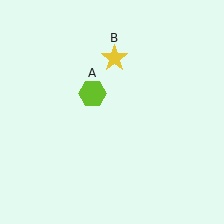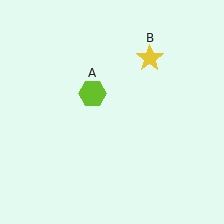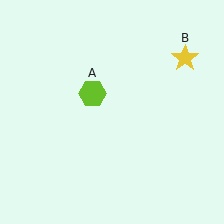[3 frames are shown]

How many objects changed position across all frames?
1 object changed position: yellow star (object B).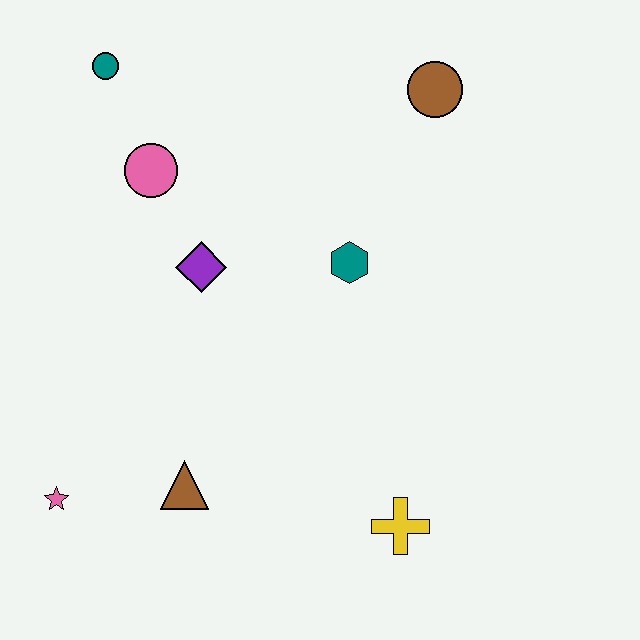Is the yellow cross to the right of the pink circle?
Yes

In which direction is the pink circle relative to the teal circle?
The pink circle is below the teal circle.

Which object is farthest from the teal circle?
The yellow cross is farthest from the teal circle.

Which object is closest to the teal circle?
The pink circle is closest to the teal circle.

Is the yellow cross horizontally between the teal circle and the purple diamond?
No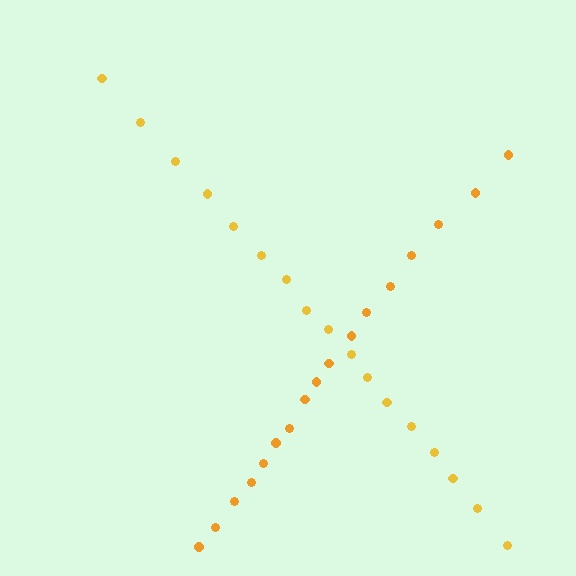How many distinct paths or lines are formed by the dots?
There are 2 distinct paths.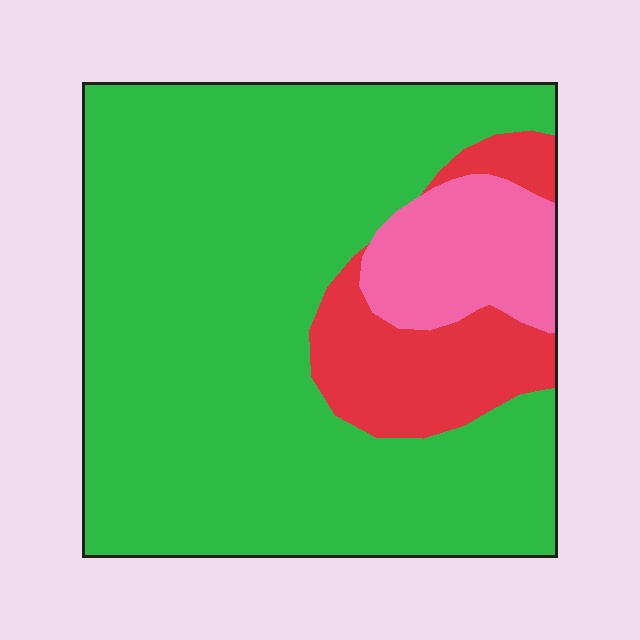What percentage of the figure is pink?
Pink takes up about one tenth (1/10) of the figure.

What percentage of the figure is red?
Red takes up about one eighth (1/8) of the figure.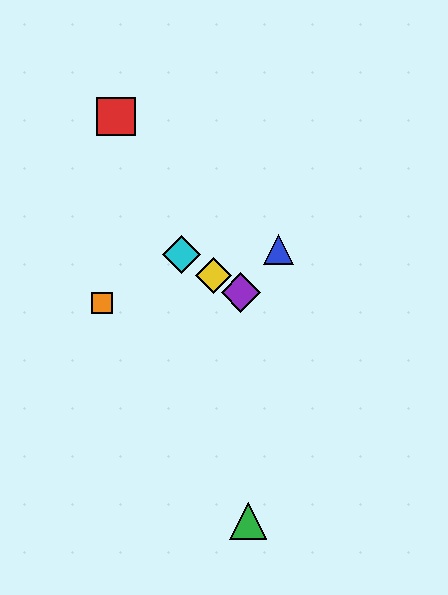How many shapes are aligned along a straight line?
3 shapes (the yellow diamond, the purple diamond, the cyan diamond) are aligned along a straight line.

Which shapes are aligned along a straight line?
The yellow diamond, the purple diamond, the cyan diamond are aligned along a straight line.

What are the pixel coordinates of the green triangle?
The green triangle is at (248, 521).